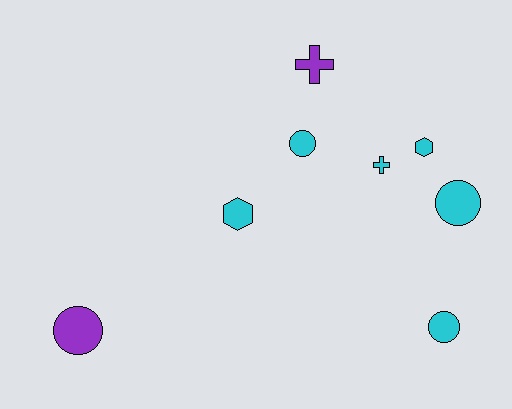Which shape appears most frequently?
Circle, with 4 objects.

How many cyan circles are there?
There are 3 cyan circles.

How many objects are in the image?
There are 8 objects.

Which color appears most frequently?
Cyan, with 6 objects.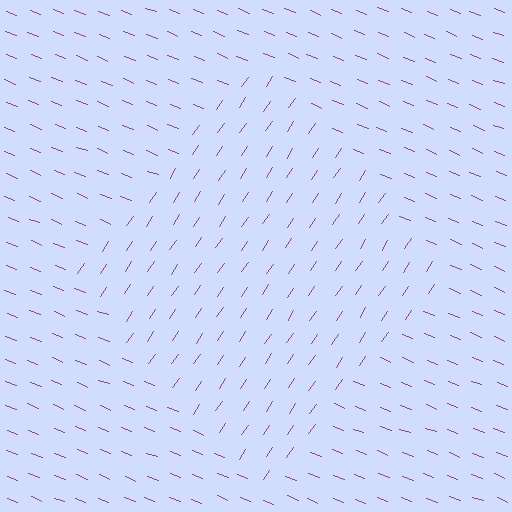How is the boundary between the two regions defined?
The boundary is defined purely by a change in line orientation (approximately 78 degrees difference). All lines are the same color and thickness.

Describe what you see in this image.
The image is filled with small purple line segments. A diamond region in the image has lines oriented differently from the surrounding lines, creating a visible texture boundary.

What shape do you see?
I see a diamond.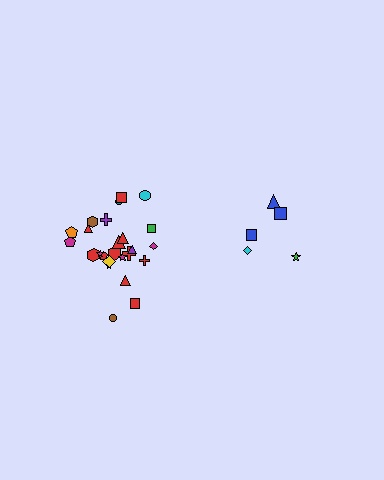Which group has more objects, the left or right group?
The left group.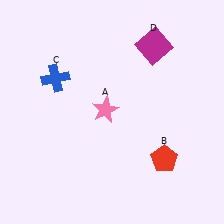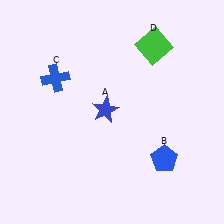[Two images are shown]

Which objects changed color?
A changed from pink to blue. B changed from red to blue. D changed from magenta to green.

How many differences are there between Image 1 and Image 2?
There are 3 differences between the two images.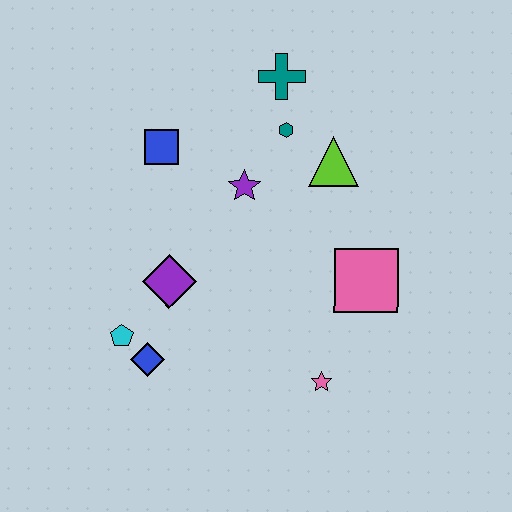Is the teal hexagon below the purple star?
No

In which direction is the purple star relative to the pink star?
The purple star is above the pink star.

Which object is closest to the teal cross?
The teal hexagon is closest to the teal cross.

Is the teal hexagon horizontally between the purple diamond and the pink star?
Yes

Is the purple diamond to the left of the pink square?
Yes